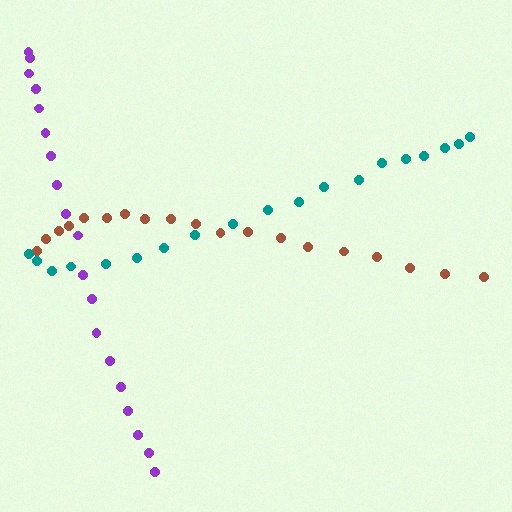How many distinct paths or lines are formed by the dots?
There are 3 distinct paths.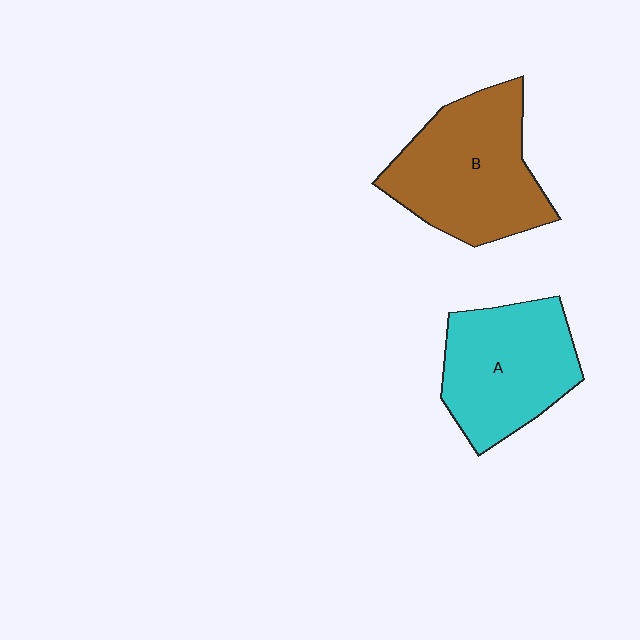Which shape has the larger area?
Shape B (brown).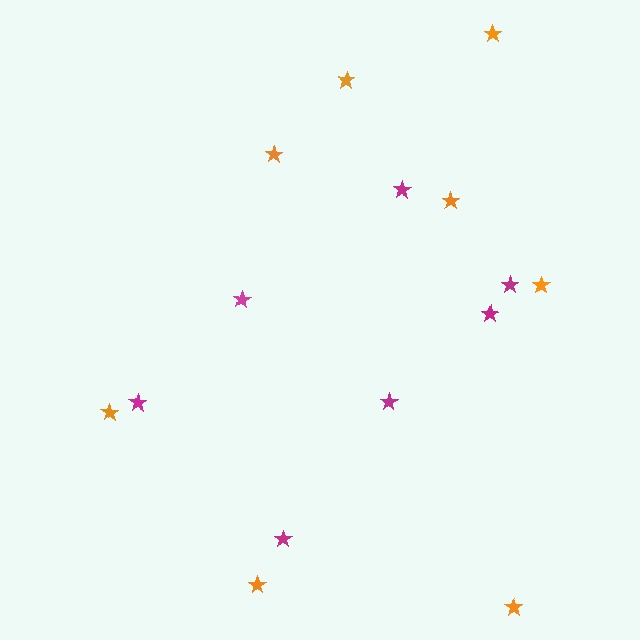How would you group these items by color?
There are 2 groups: one group of orange stars (8) and one group of magenta stars (7).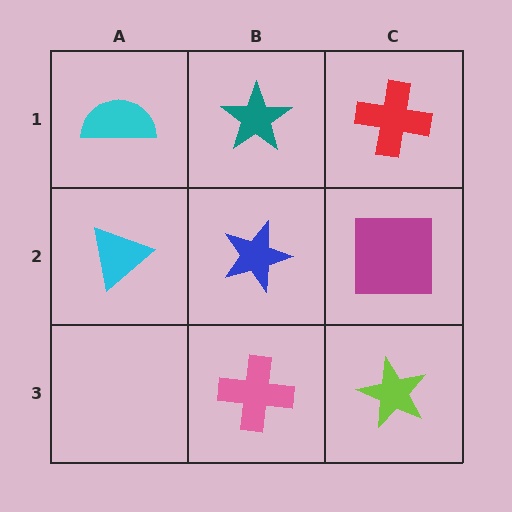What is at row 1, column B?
A teal star.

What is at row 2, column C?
A magenta square.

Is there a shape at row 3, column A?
No, that cell is empty.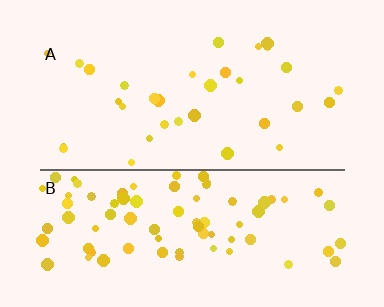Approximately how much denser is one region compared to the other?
Approximately 2.6× — region B over region A.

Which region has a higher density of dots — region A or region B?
B (the bottom).